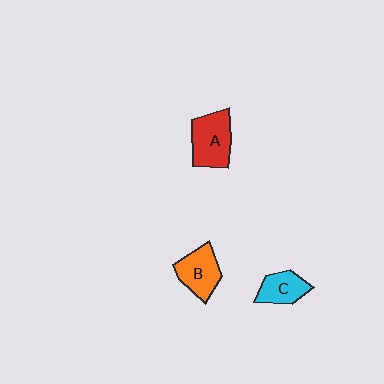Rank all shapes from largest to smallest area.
From largest to smallest: A (red), B (orange), C (cyan).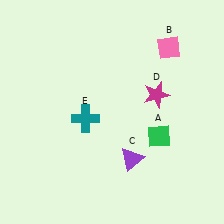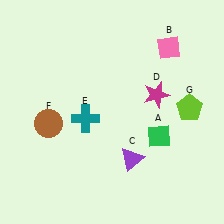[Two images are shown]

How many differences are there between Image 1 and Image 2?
There are 2 differences between the two images.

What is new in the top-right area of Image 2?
A lime pentagon (G) was added in the top-right area of Image 2.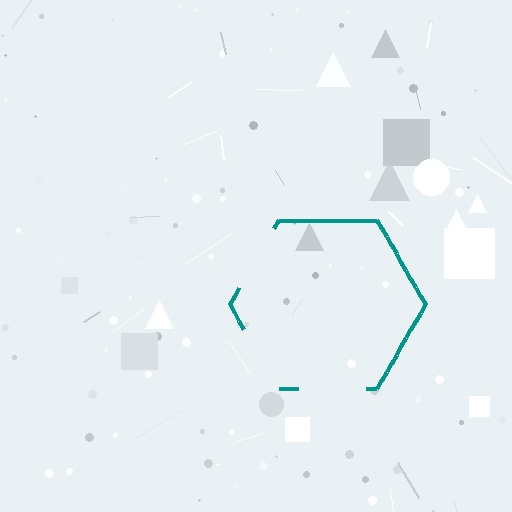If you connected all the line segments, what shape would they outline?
They would outline a hexagon.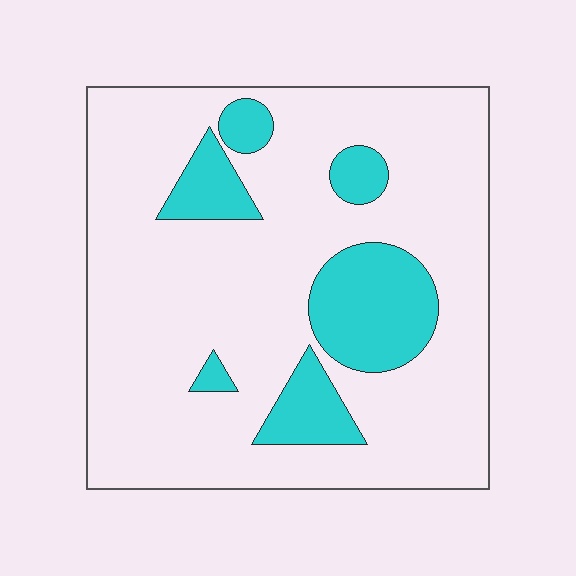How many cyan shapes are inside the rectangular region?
6.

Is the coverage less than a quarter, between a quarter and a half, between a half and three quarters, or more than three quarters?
Less than a quarter.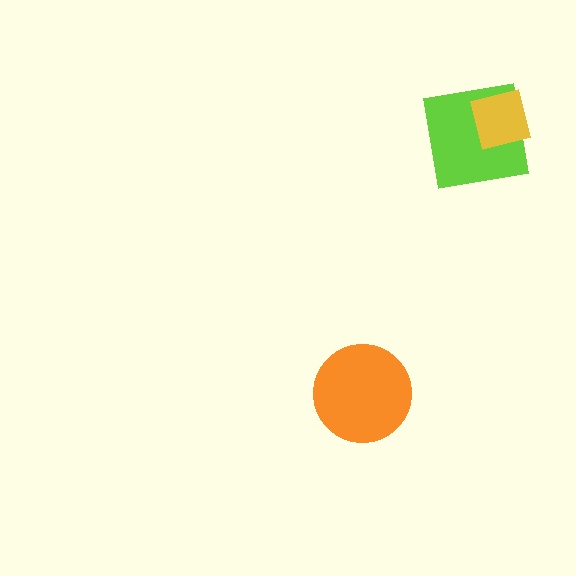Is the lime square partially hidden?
Yes, it is partially covered by another shape.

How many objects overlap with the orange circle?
0 objects overlap with the orange circle.